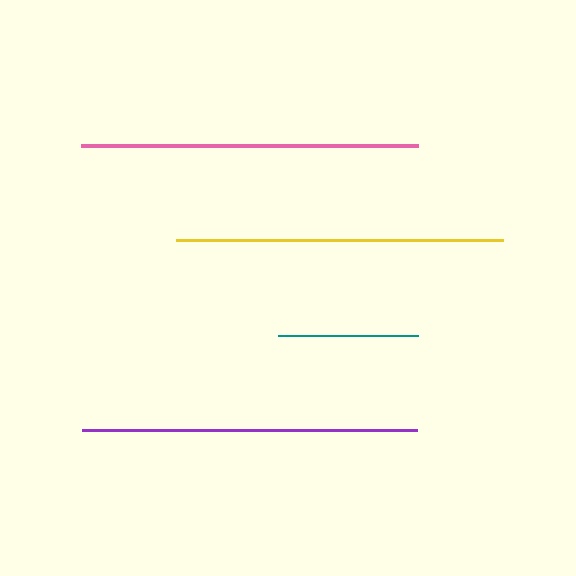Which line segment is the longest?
The pink line is the longest at approximately 337 pixels.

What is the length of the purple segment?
The purple segment is approximately 334 pixels long.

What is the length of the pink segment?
The pink segment is approximately 337 pixels long.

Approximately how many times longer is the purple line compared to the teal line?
The purple line is approximately 2.4 times the length of the teal line.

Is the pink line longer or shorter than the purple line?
The pink line is longer than the purple line.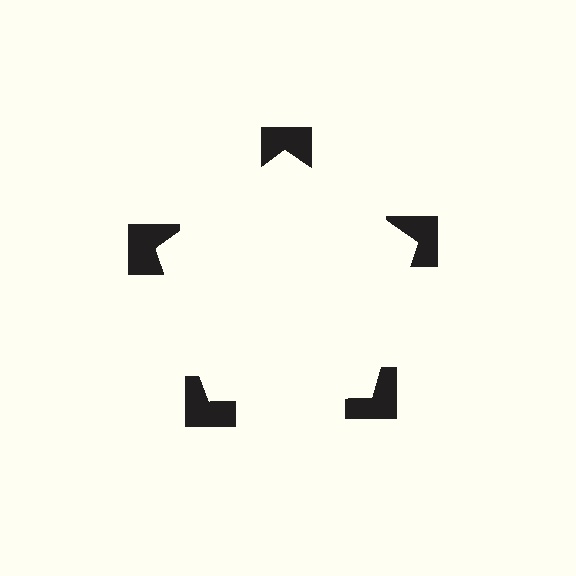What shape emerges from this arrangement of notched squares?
An illusory pentagon — its edges are inferred from the aligned wedge cuts in the notched squares, not physically drawn.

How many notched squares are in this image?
There are 5 — one at each vertex of the illusory pentagon.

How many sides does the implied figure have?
5 sides.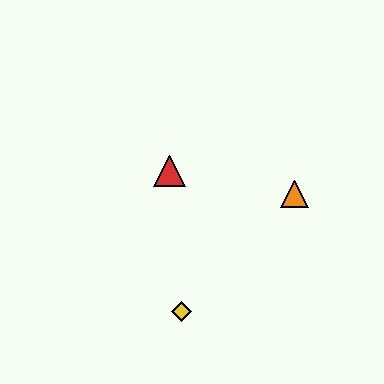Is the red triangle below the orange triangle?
No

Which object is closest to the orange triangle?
The red triangle is closest to the orange triangle.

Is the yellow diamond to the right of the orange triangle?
No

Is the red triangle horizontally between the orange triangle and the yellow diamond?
No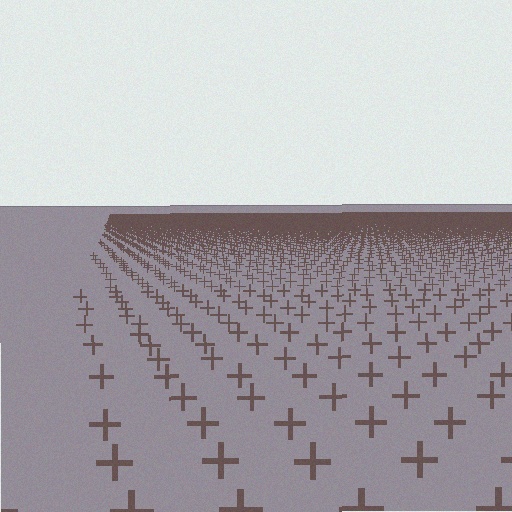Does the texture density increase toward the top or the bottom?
Density increases toward the top.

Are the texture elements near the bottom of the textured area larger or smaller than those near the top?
Larger. Near the bottom, elements are closer to the viewer and appear at a bigger on-screen size.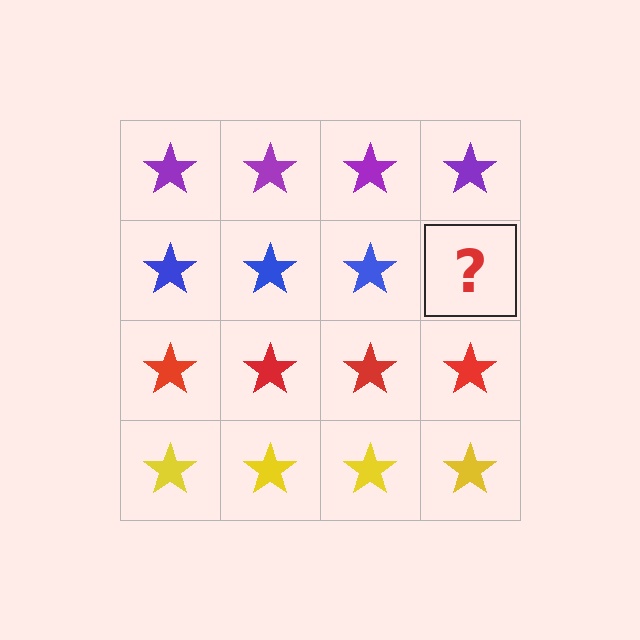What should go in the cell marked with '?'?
The missing cell should contain a blue star.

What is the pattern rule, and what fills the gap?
The rule is that each row has a consistent color. The gap should be filled with a blue star.